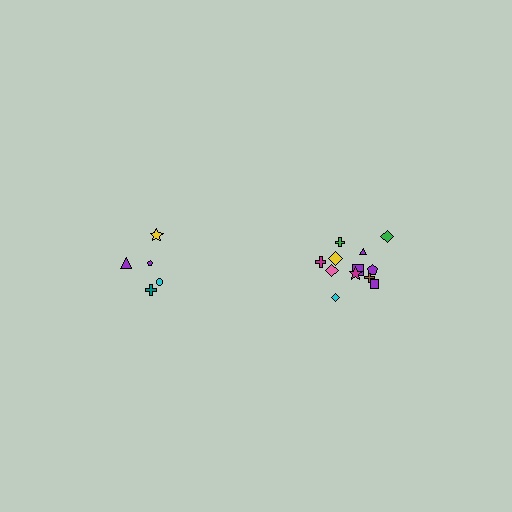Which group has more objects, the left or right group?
The right group.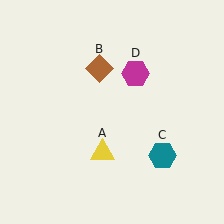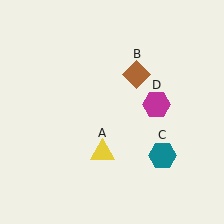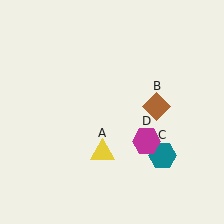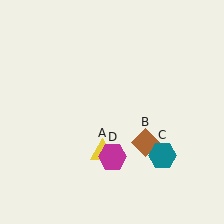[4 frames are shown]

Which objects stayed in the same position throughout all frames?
Yellow triangle (object A) and teal hexagon (object C) remained stationary.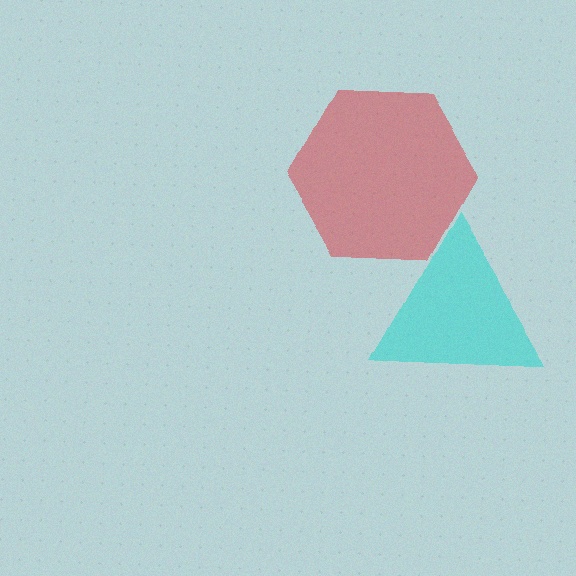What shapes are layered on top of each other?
The layered shapes are: a red hexagon, a cyan triangle.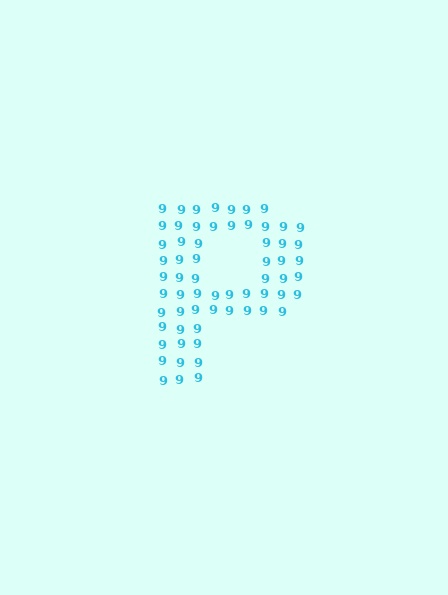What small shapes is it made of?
It is made of small digit 9's.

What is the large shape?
The large shape is the letter P.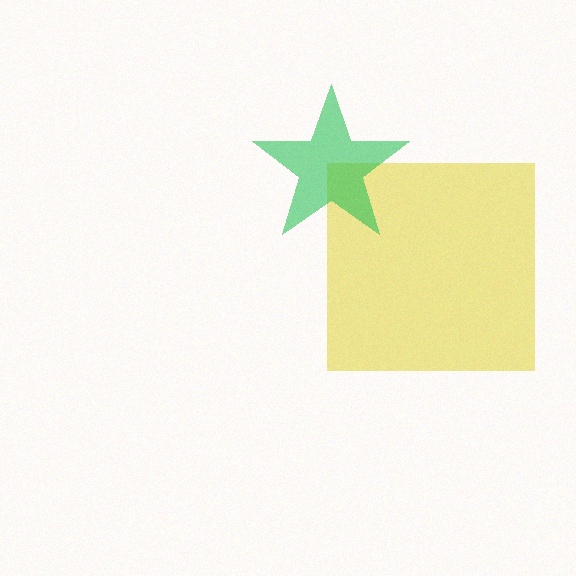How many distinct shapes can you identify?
There are 2 distinct shapes: a yellow square, a green star.